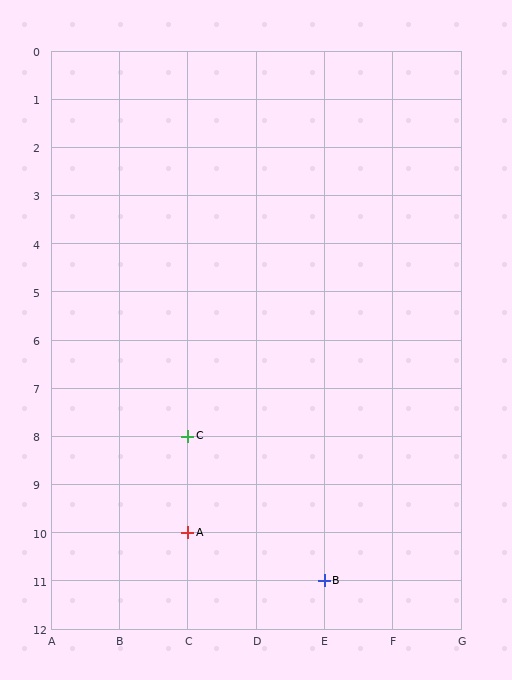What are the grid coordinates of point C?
Point C is at grid coordinates (C, 8).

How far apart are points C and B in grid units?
Points C and B are 2 columns and 3 rows apart (about 3.6 grid units diagonally).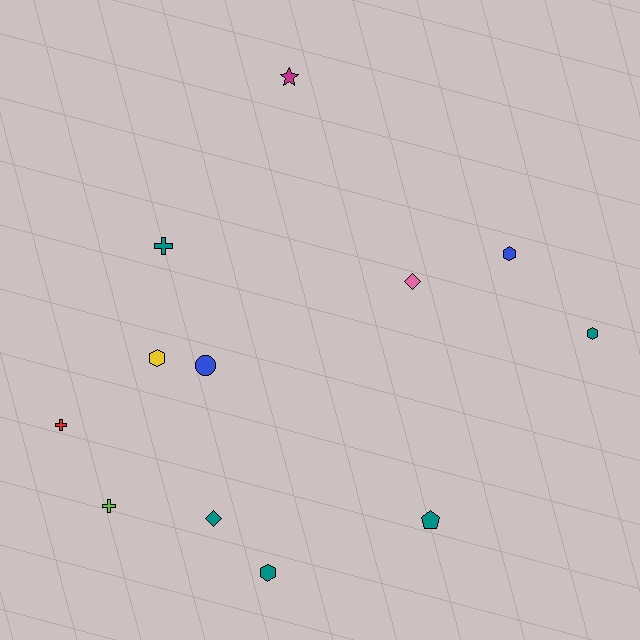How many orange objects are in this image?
There are no orange objects.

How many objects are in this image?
There are 12 objects.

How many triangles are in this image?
There are no triangles.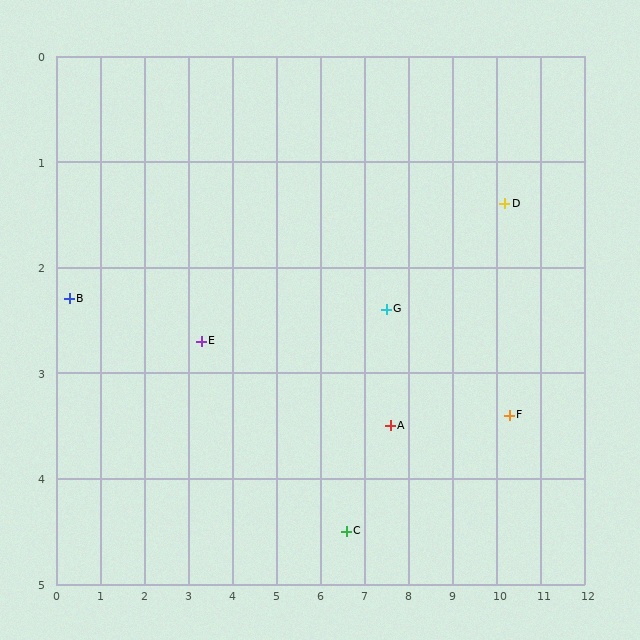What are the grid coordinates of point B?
Point B is at approximately (0.3, 2.3).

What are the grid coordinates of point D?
Point D is at approximately (10.2, 1.4).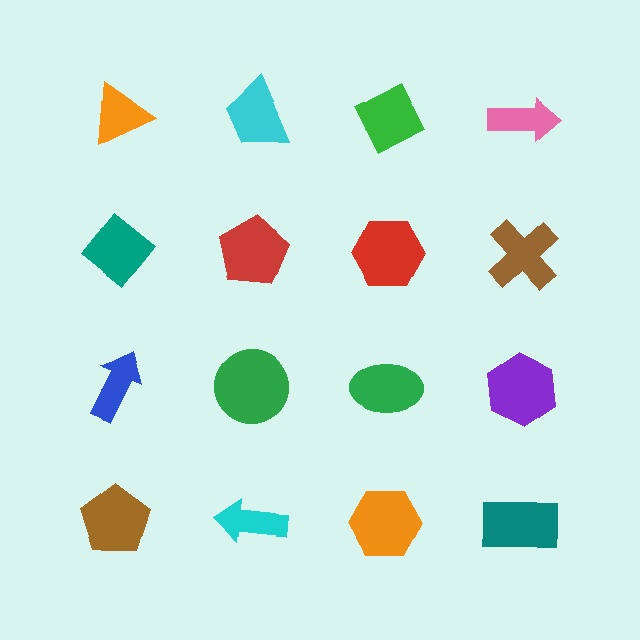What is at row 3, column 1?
A blue arrow.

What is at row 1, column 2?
A cyan trapezoid.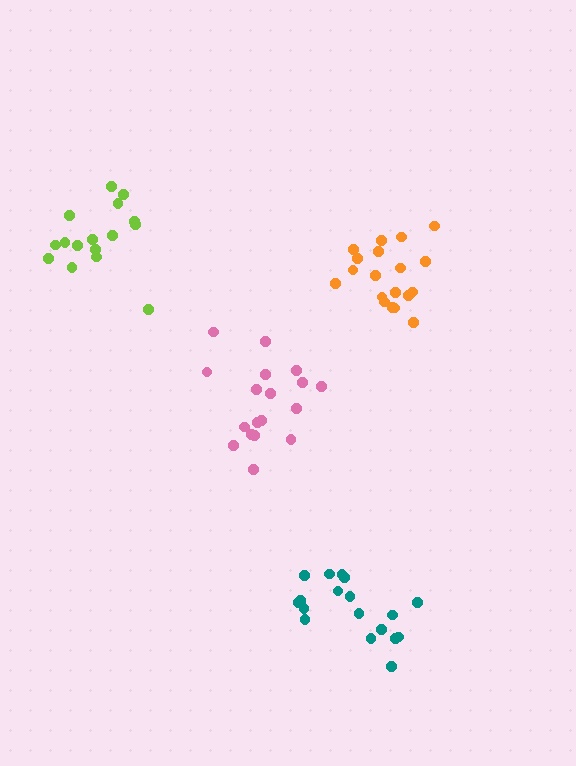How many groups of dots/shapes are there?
There are 4 groups.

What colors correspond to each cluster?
The clusters are colored: orange, pink, lime, teal.